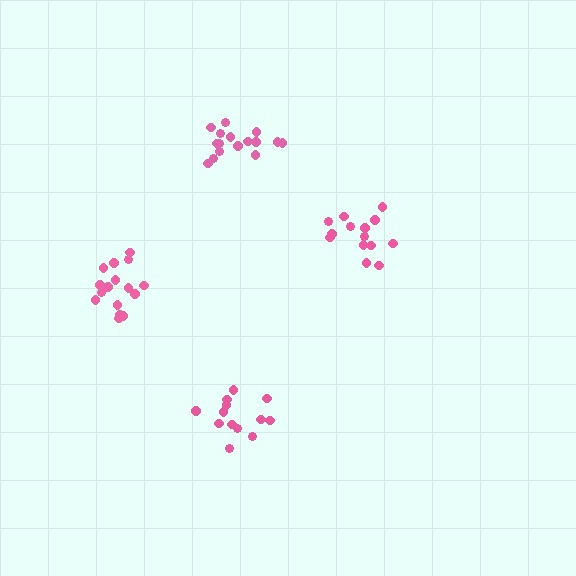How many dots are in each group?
Group 1: 14 dots, Group 2: 16 dots, Group 3: 16 dots, Group 4: 13 dots (59 total).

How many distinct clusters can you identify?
There are 4 distinct clusters.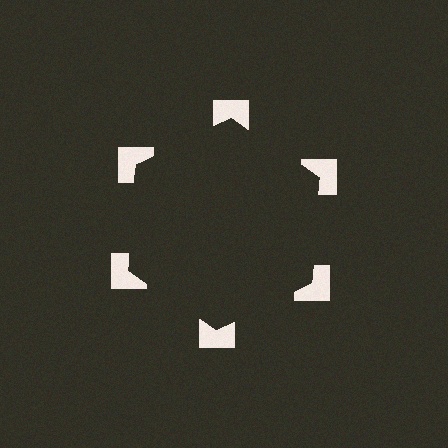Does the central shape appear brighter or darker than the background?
It typically appears slightly darker than the background, even though no actual brightness change is drawn.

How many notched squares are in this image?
There are 6 — one at each vertex of the illusory hexagon.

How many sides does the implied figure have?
6 sides.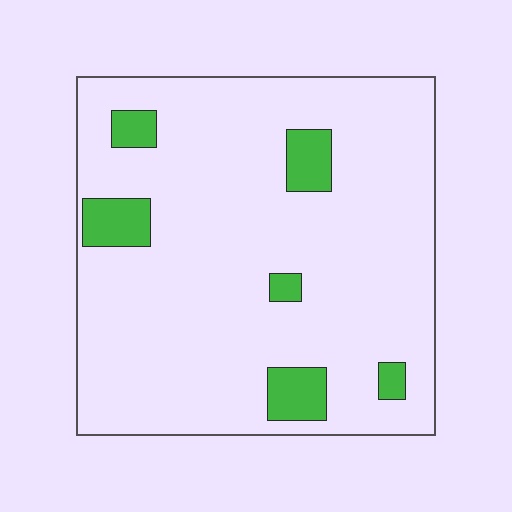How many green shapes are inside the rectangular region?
6.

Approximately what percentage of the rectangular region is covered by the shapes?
Approximately 10%.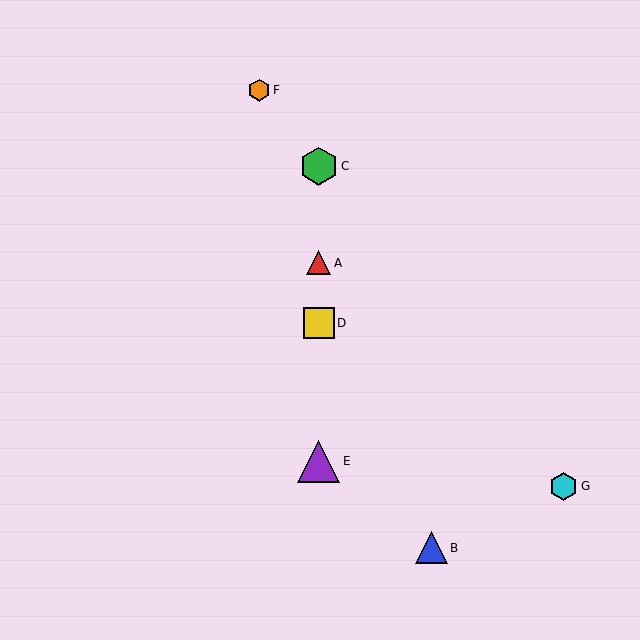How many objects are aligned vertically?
4 objects (A, C, D, E) are aligned vertically.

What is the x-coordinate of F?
Object F is at x≈259.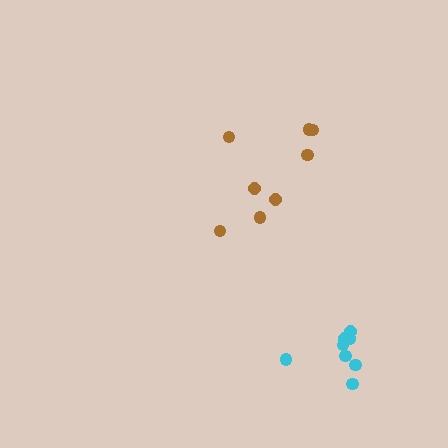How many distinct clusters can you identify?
There are 2 distinct clusters.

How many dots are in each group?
Group 1: 8 dots, Group 2: 8 dots (16 total).